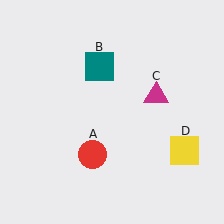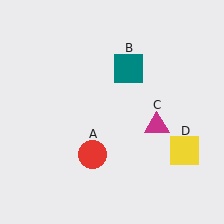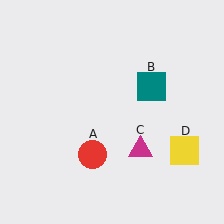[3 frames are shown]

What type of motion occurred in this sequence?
The teal square (object B), magenta triangle (object C) rotated clockwise around the center of the scene.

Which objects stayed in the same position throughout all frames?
Red circle (object A) and yellow square (object D) remained stationary.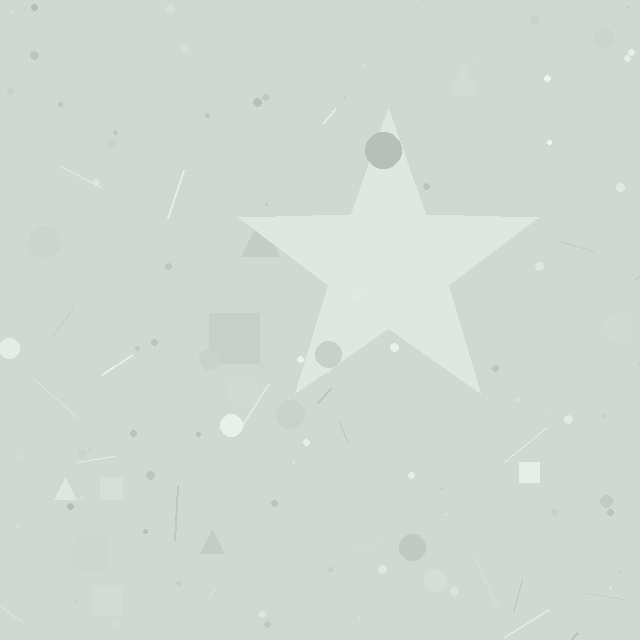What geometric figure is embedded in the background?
A star is embedded in the background.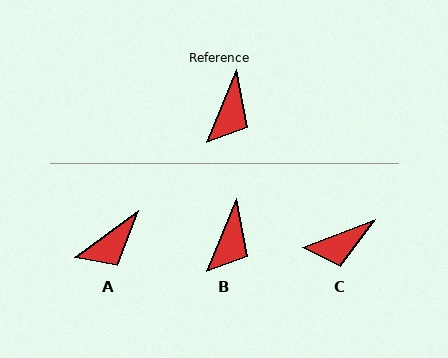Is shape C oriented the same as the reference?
No, it is off by about 47 degrees.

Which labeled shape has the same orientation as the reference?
B.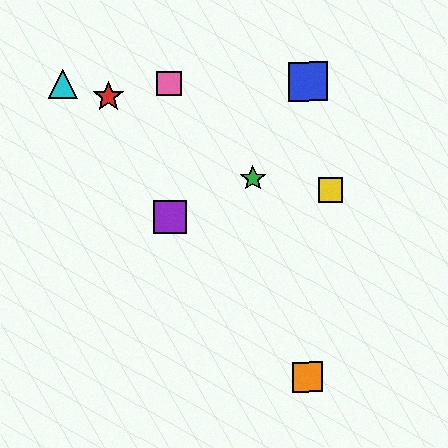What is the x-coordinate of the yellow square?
The yellow square is at x≈330.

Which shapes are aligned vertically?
The purple square, the pink square are aligned vertically.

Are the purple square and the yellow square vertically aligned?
No, the purple square is at x≈170 and the yellow square is at x≈330.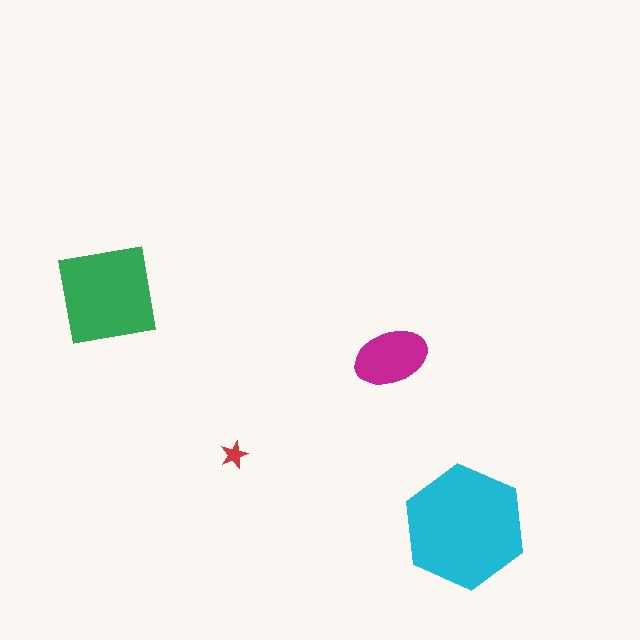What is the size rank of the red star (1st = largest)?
4th.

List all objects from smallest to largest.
The red star, the magenta ellipse, the green square, the cyan hexagon.